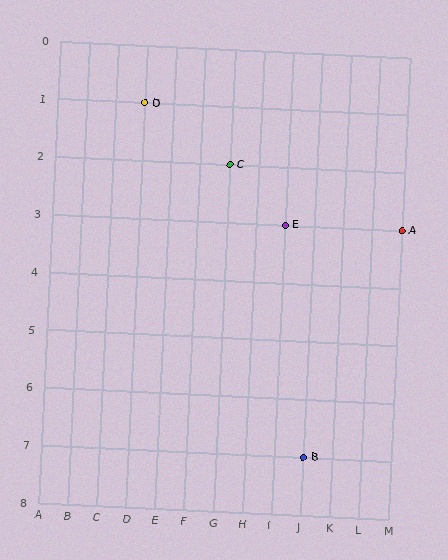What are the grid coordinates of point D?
Point D is at grid coordinates (D, 1).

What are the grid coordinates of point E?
Point E is at grid coordinates (I, 3).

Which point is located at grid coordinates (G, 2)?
Point C is at (G, 2).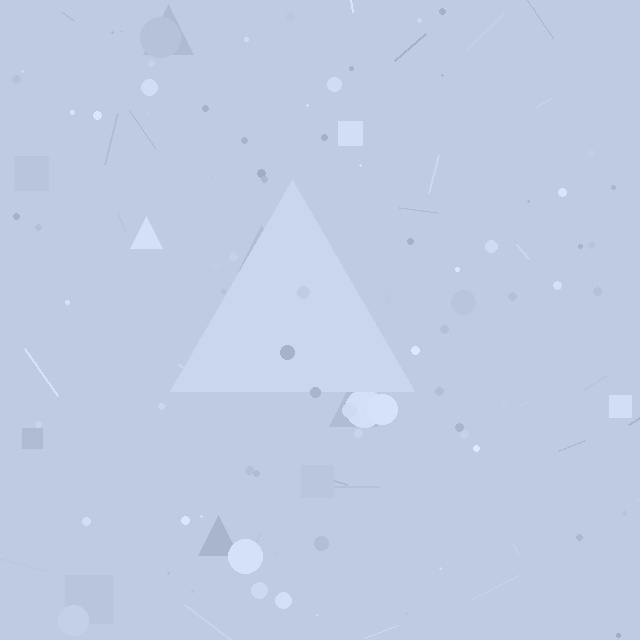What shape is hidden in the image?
A triangle is hidden in the image.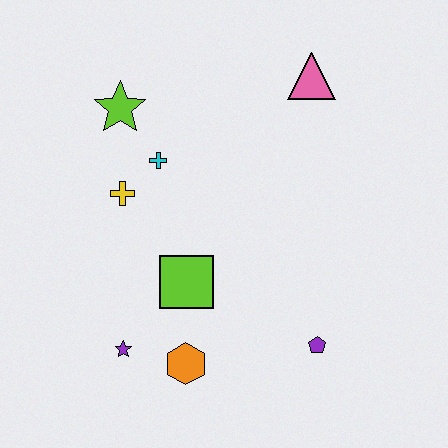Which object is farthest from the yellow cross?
The purple pentagon is farthest from the yellow cross.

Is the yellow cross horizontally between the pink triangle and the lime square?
No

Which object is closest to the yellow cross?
The cyan cross is closest to the yellow cross.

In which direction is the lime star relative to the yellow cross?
The lime star is above the yellow cross.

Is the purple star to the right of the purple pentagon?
No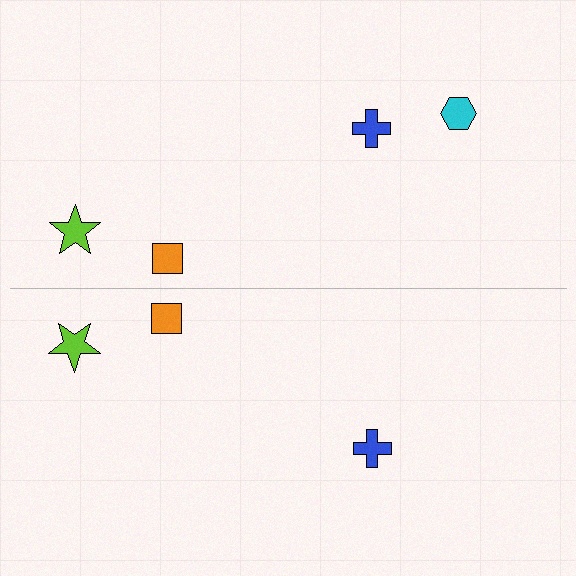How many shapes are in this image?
There are 7 shapes in this image.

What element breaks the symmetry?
A cyan hexagon is missing from the bottom side.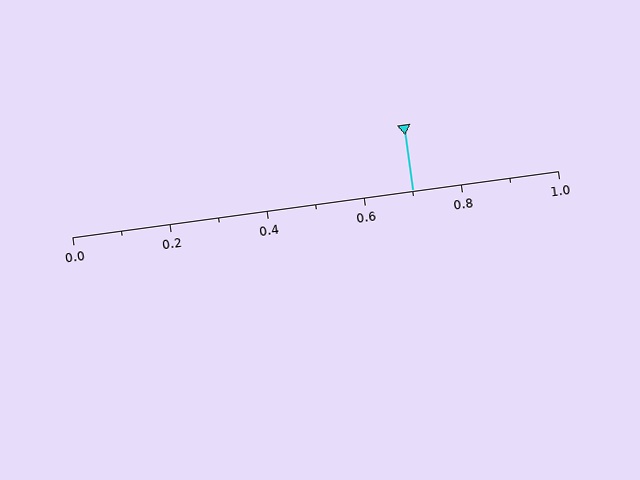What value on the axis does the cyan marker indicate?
The marker indicates approximately 0.7.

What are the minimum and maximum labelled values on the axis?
The axis runs from 0.0 to 1.0.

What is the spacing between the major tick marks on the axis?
The major ticks are spaced 0.2 apart.